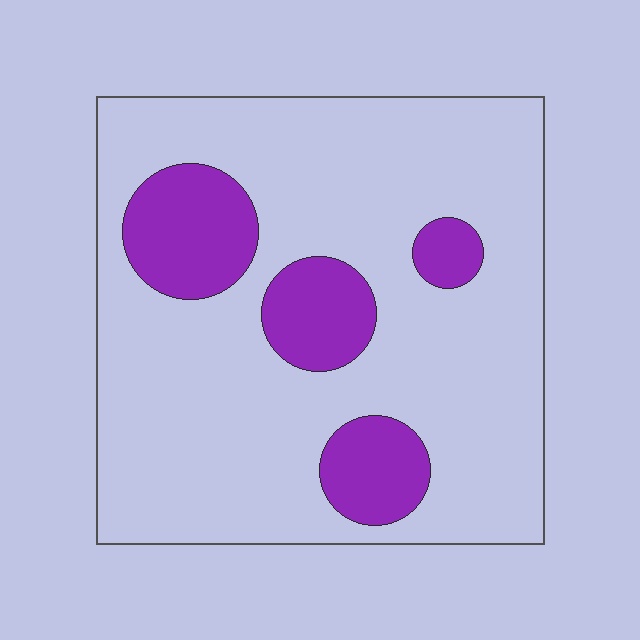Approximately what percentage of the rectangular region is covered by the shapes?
Approximately 20%.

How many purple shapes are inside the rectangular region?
4.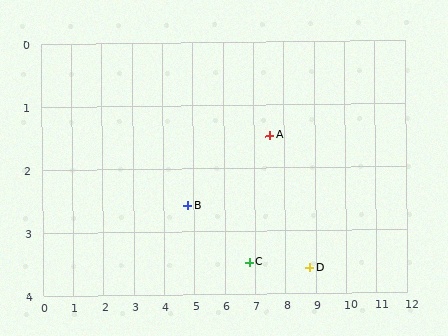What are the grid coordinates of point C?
Point C is at approximately (6.8, 3.5).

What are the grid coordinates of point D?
Point D is at approximately (8.8, 3.6).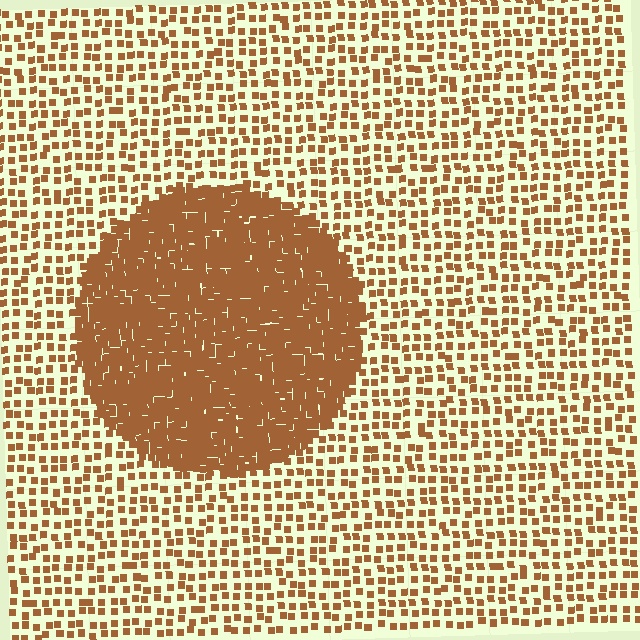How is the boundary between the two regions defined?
The boundary is defined by a change in element density (approximately 3.1x ratio). All elements are the same color, size, and shape.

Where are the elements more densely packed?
The elements are more densely packed inside the circle boundary.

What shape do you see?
I see a circle.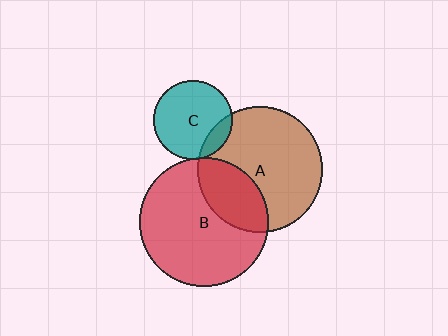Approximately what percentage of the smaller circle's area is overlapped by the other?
Approximately 30%.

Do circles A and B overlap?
Yes.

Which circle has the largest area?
Circle B (red).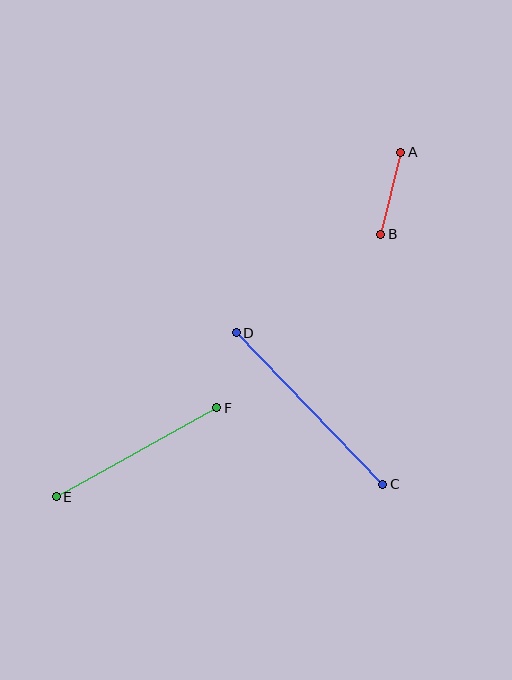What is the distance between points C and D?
The distance is approximately 211 pixels.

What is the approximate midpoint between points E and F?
The midpoint is at approximately (137, 452) pixels.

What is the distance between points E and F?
The distance is approximately 184 pixels.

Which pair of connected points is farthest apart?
Points C and D are farthest apart.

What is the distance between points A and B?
The distance is approximately 84 pixels.